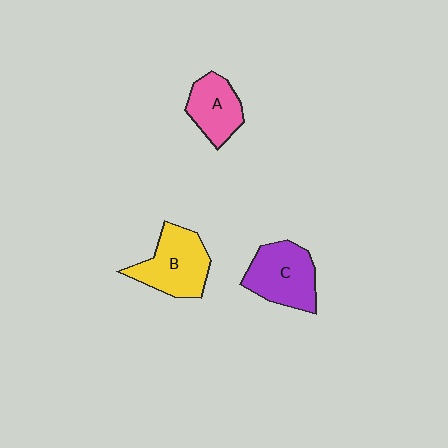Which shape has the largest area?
Shape B (yellow).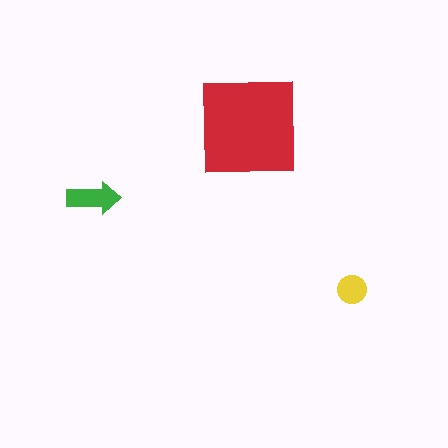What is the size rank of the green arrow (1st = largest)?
2nd.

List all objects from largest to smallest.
The red square, the green arrow, the yellow circle.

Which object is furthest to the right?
The yellow circle is rightmost.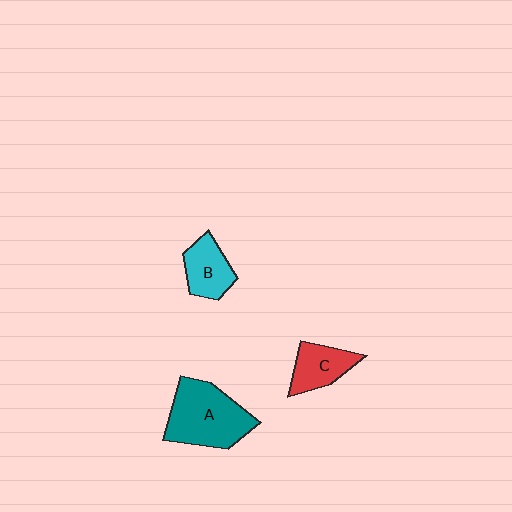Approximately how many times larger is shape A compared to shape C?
Approximately 1.9 times.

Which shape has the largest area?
Shape A (teal).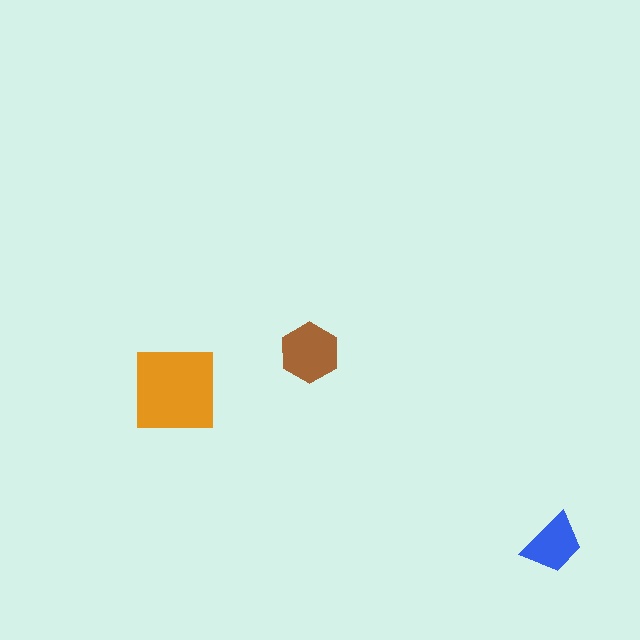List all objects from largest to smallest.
The orange square, the brown hexagon, the blue trapezoid.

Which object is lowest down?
The blue trapezoid is bottommost.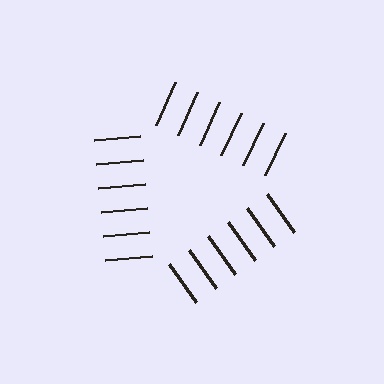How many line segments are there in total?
18 — 6 along each of the 3 edges.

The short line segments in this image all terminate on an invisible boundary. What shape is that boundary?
An illusory triangle — the line segments terminate on its edges but no continuous stroke is drawn.